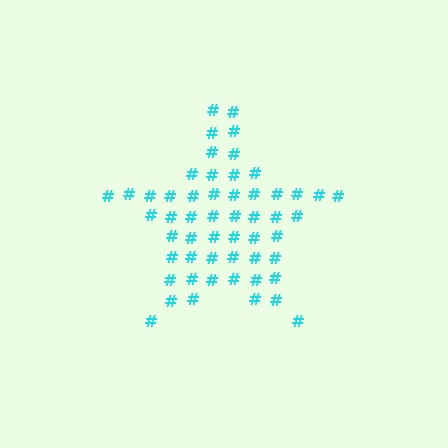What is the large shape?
The large shape is a star.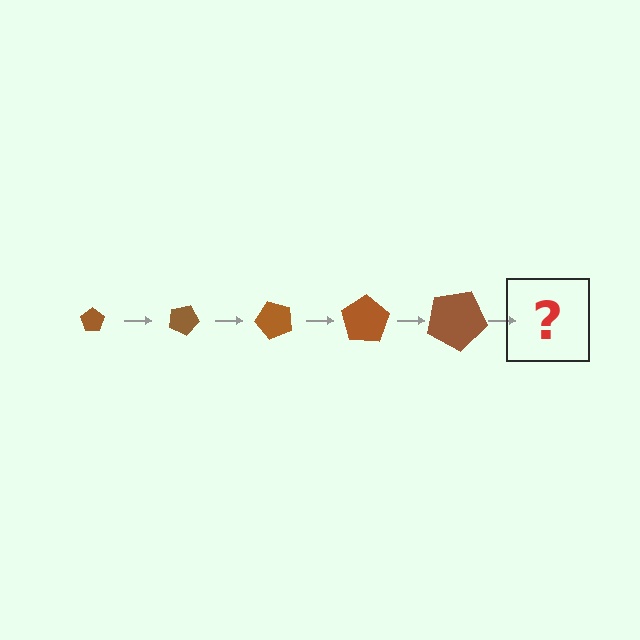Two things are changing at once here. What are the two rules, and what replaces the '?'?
The two rules are that the pentagon grows larger each step and it rotates 25 degrees each step. The '?' should be a pentagon, larger than the previous one and rotated 125 degrees from the start.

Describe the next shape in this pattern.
It should be a pentagon, larger than the previous one and rotated 125 degrees from the start.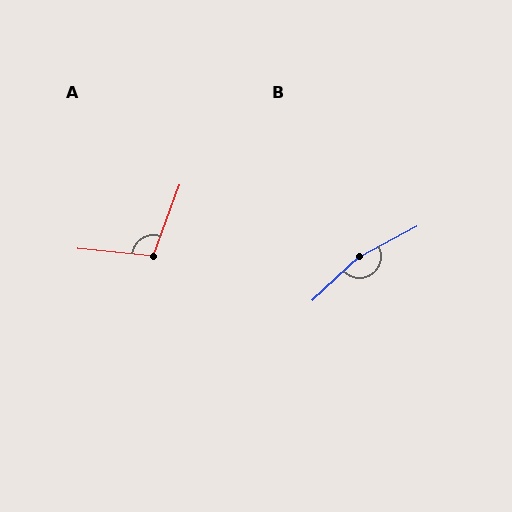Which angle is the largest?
B, at approximately 165 degrees.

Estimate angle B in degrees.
Approximately 165 degrees.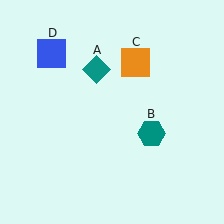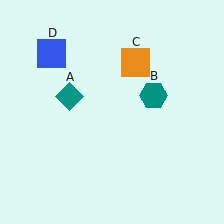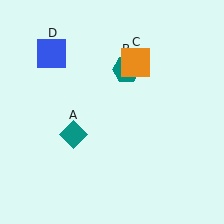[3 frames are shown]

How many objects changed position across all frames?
2 objects changed position: teal diamond (object A), teal hexagon (object B).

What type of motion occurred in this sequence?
The teal diamond (object A), teal hexagon (object B) rotated counterclockwise around the center of the scene.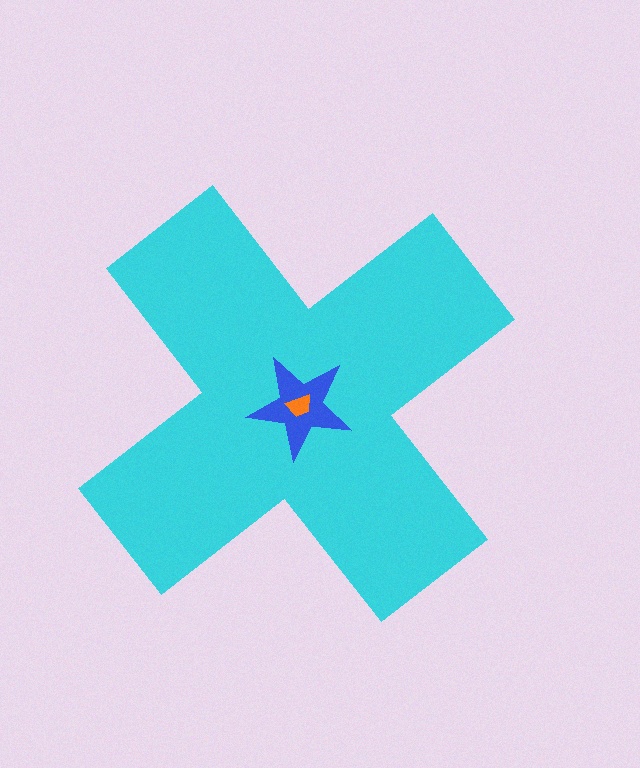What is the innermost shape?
The orange trapezoid.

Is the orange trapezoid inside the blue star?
Yes.